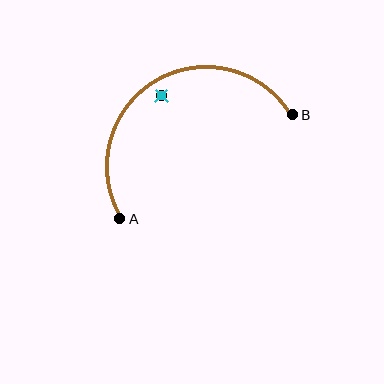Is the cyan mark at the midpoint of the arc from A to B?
No — the cyan mark does not lie on the arc at all. It sits slightly inside the curve.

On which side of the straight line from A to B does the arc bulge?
The arc bulges above the straight line connecting A and B.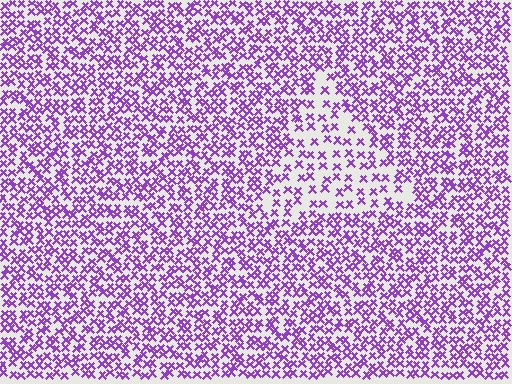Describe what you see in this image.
The image contains small purple elements arranged at two different densities. A triangle-shaped region is visible where the elements are less densely packed than the surrounding area.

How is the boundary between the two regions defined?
The boundary is defined by a change in element density (approximately 1.9x ratio). All elements are the same color, size, and shape.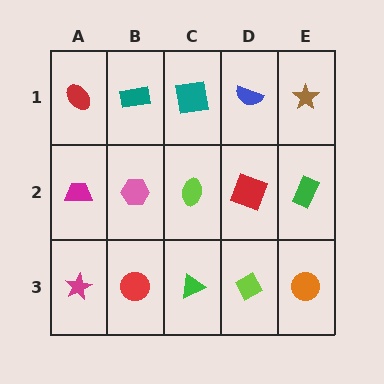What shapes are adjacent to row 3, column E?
A green rectangle (row 2, column E), a lime diamond (row 3, column D).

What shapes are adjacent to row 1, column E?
A green rectangle (row 2, column E), a blue semicircle (row 1, column D).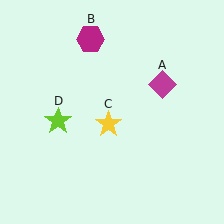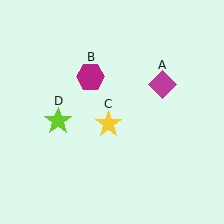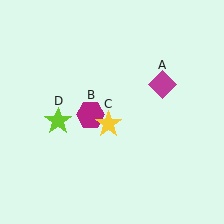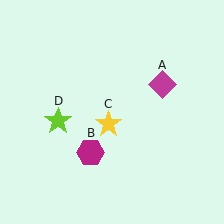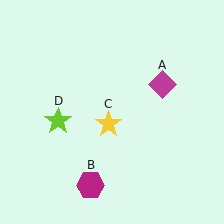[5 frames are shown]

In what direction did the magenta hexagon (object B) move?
The magenta hexagon (object B) moved down.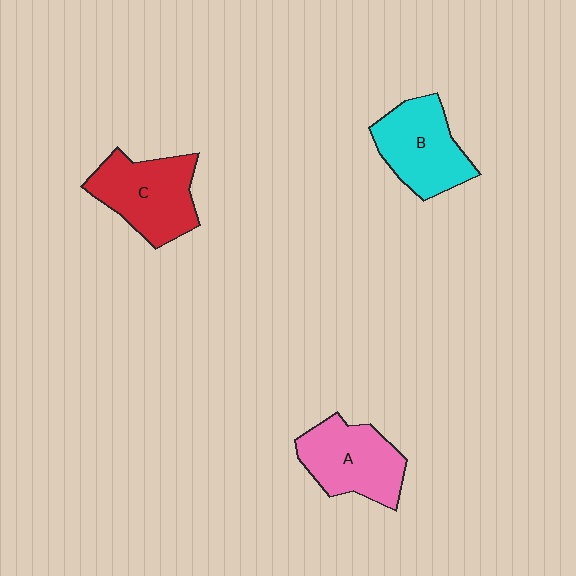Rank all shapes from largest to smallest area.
From largest to smallest: C (red), A (pink), B (cyan).